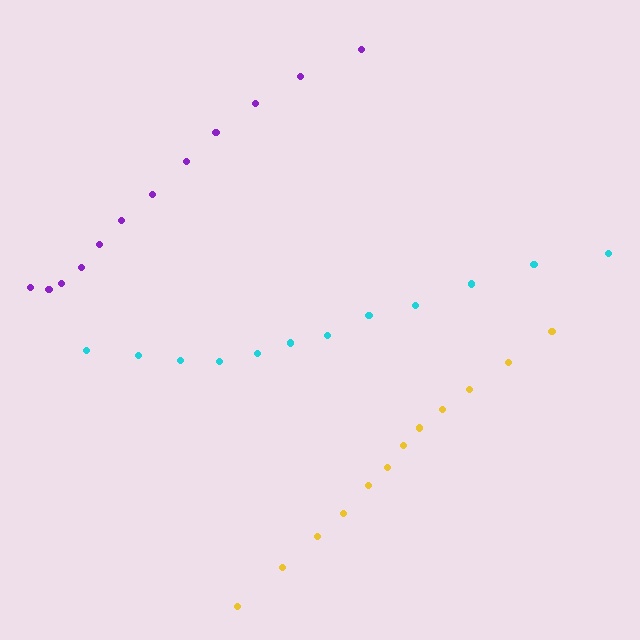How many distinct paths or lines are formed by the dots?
There are 3 distinct paths.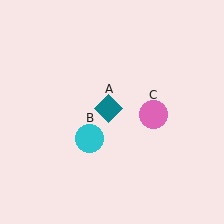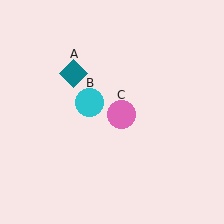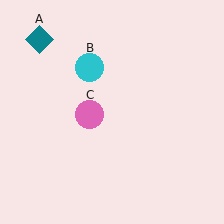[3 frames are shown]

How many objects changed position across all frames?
3 objects changed position: teal diamond (object A), cyan circle (object B), pink circle (object C).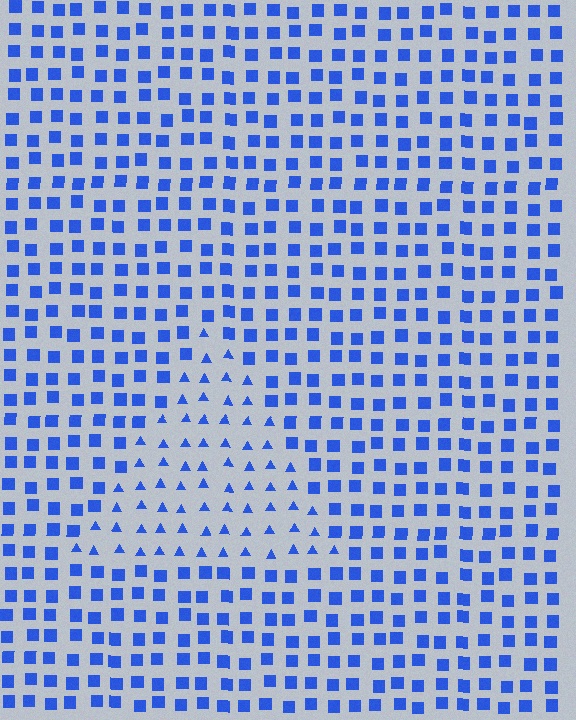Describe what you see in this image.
The image is filled with small blue elements arranged in a uniform grid. A triangle-shaped region contains triangles, while the surrounding area contains squares. The boundary is defined purely by the change in element shape.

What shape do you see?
I see a triangle.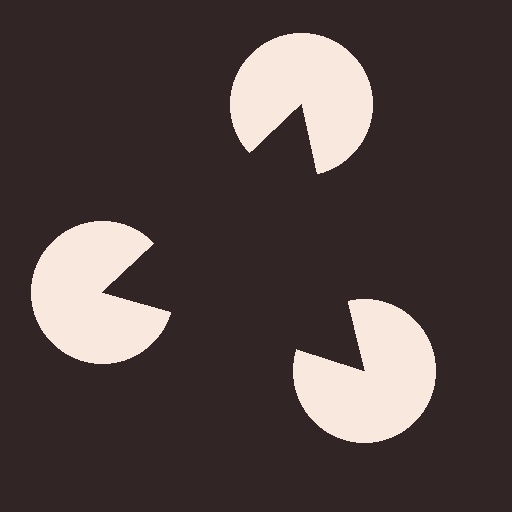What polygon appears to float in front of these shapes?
An illusory triangle — its edges are inferred from the aligned wedge cuts in the pac-man discs, not physically drawn.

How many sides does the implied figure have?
3 sides.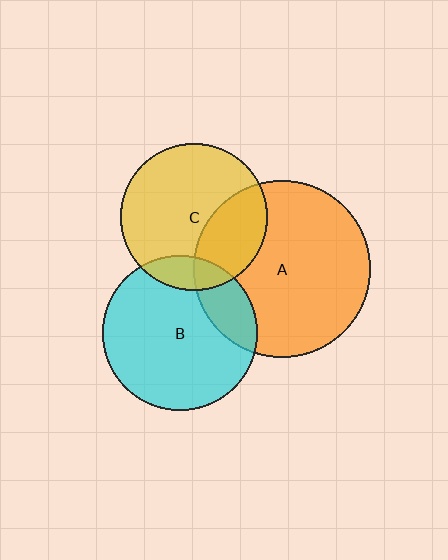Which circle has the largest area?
Circle A (orange).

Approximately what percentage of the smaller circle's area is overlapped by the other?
Approximately 15%.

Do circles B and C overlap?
Yes.